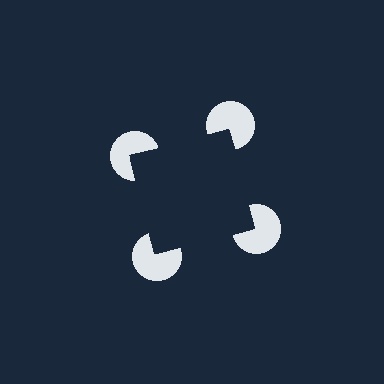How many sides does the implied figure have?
4 sides.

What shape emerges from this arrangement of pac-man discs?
An illusory square — its edges are inferred from the aligned wedge cuts in the pac-man discs, not physically drawn.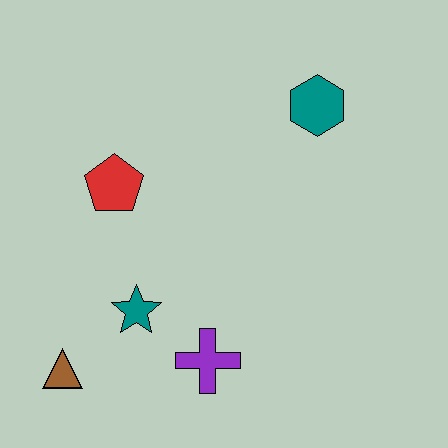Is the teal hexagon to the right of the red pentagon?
Yes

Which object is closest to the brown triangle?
The teal star is closest to the brown triangle.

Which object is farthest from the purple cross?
The teal hexagon is farthest from the purple cross.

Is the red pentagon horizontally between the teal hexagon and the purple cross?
No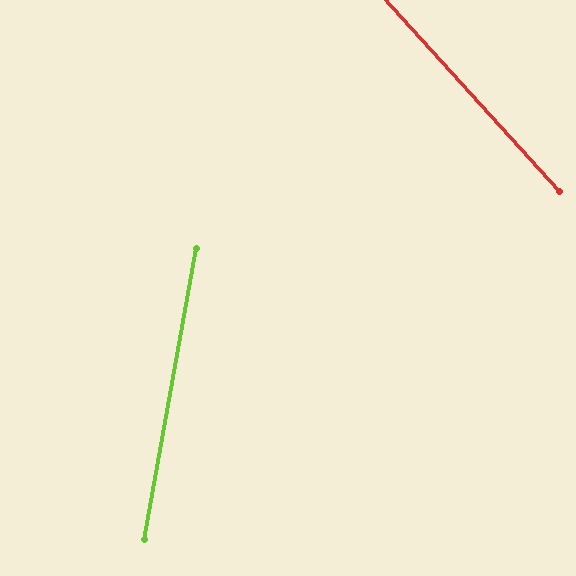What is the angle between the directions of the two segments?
Approximately 52 degrees.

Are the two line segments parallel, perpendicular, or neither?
Neither parallel nor perpendicular — they differ by about 52°.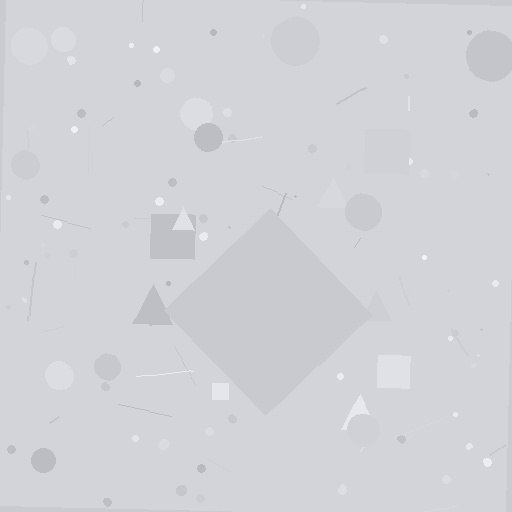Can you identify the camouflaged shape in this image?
The camouflaged shape is a diamond.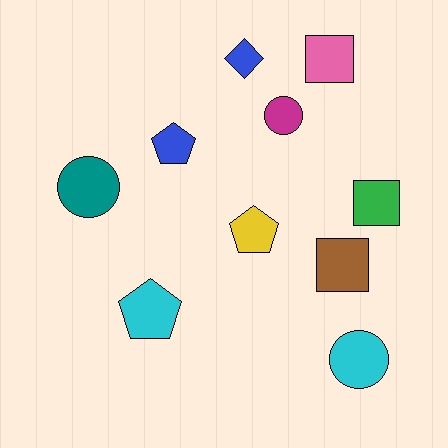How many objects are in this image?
There are 10 objects.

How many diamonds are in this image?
There is 1 diamond.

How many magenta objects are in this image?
There is 1 magenta object.